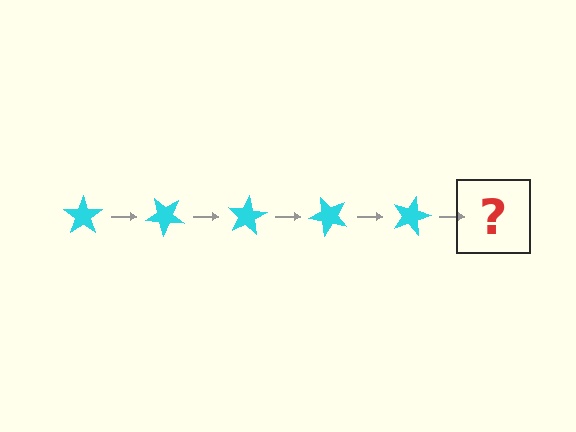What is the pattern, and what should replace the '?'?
The pattern is that the star rotates 40 degrees each step. The '?' should be a cyan star rotated 200 degrees.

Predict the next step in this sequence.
The next step is a cyan star rotated 200 degrees.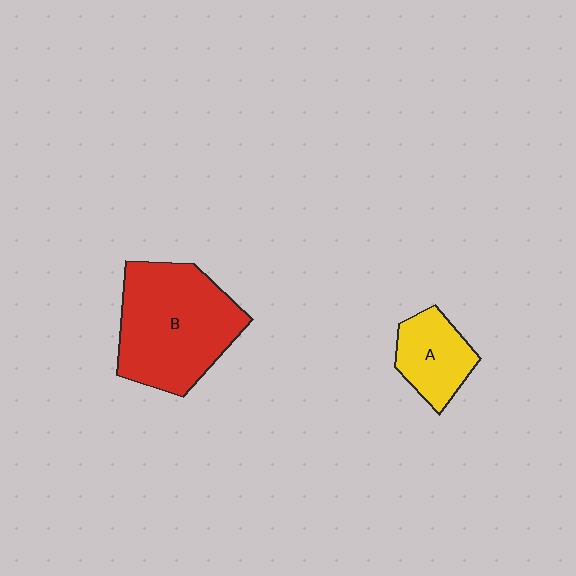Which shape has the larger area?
Shape B (red).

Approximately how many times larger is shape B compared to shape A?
Approximately 2.3 times.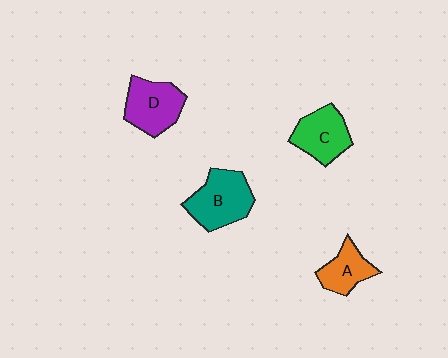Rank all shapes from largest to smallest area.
From largest to smallest: B (teal), D (purple), C (green), A (orange).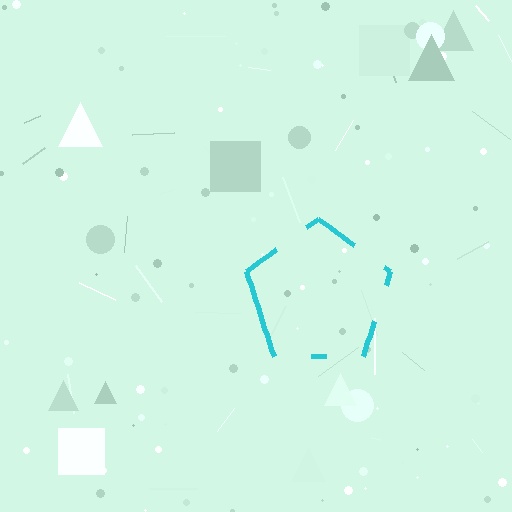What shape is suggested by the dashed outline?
The dashed outline suggests a pentagon.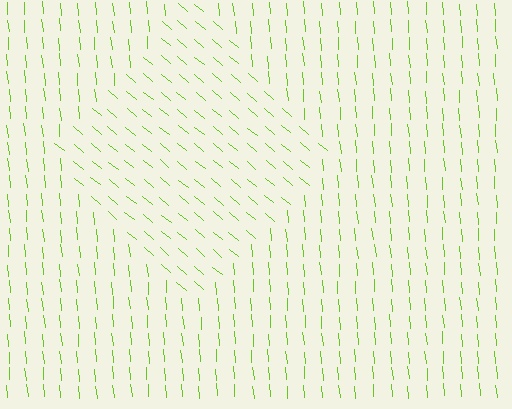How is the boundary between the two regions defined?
The boundary is defined purely by a change in line orientation (approximately 45 degrees difference). All lines are the same color and thickness.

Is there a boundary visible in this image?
Yes, there is a texture boundary formed by a change in line orientation.